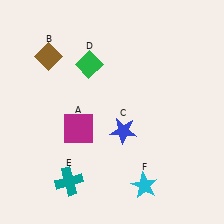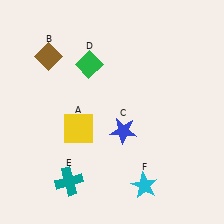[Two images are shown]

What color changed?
The square (A) changed from magenta in Image 1 to yellow in Image 2.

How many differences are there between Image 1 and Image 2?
There is 1 difference between the two images.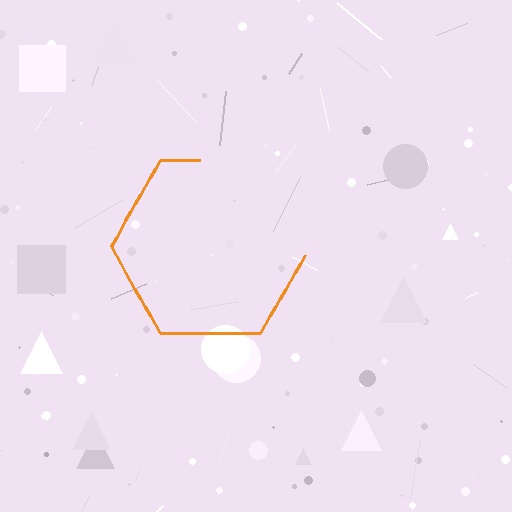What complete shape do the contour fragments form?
The contour fragments form a hexagon.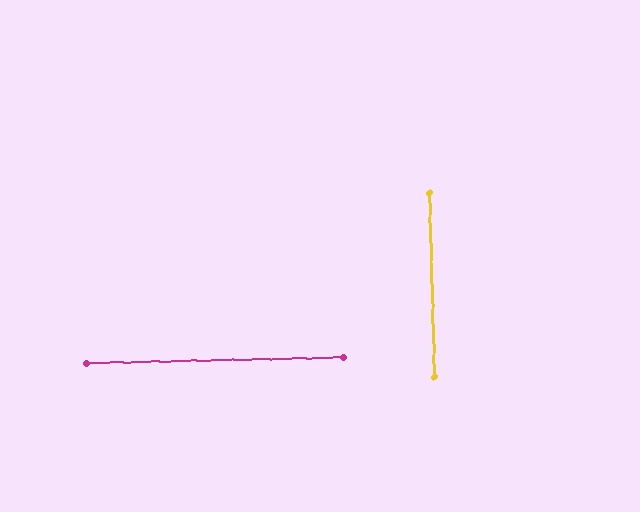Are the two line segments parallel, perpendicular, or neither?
Perpendicular — they meet at approximately 90°.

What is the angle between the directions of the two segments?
Approximately 90 degrees.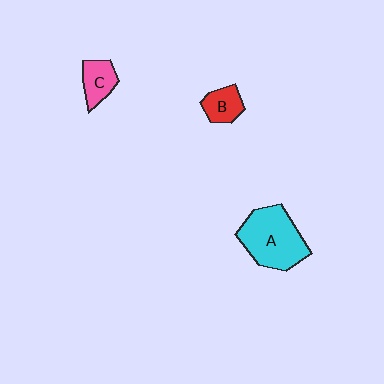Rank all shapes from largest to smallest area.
From largest to smallest: A (cyan), C (pink), B (red).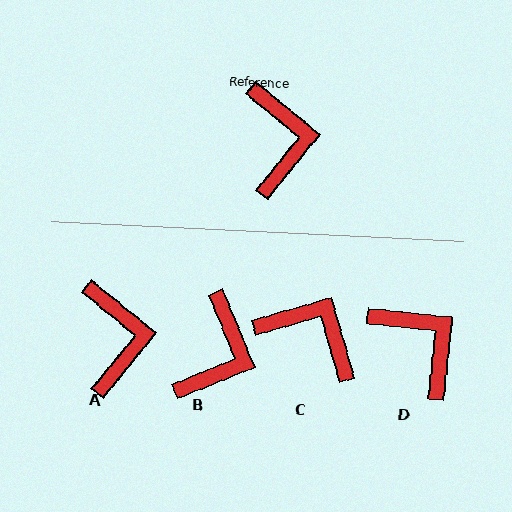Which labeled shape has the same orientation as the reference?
A.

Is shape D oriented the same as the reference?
No, it is off by about 33 degrees.